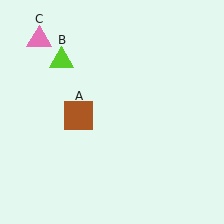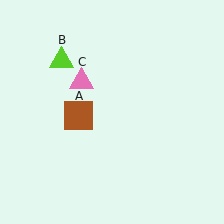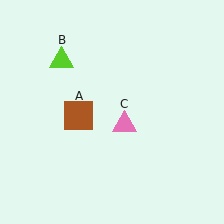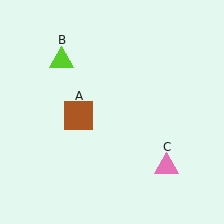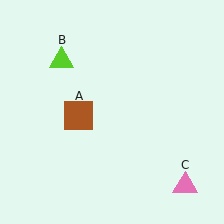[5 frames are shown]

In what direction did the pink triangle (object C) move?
The pink triangle (object C) moved down and to the right.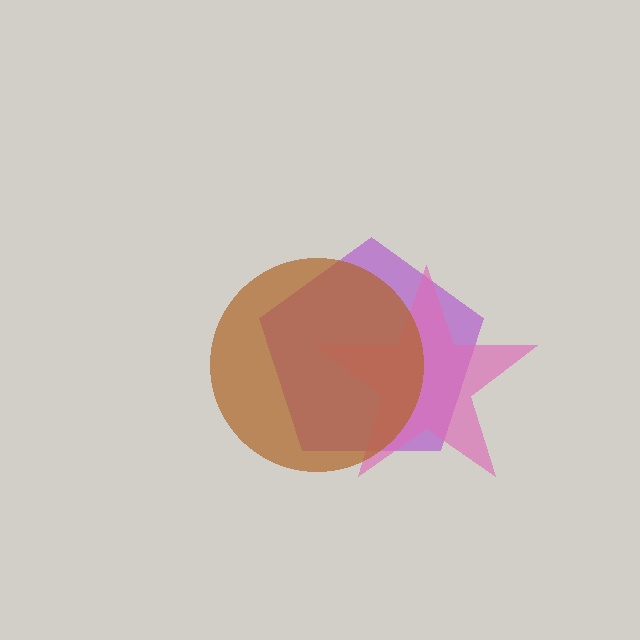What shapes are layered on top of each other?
The layered shapes are: a purple pentagon, a pink star, a brown circle.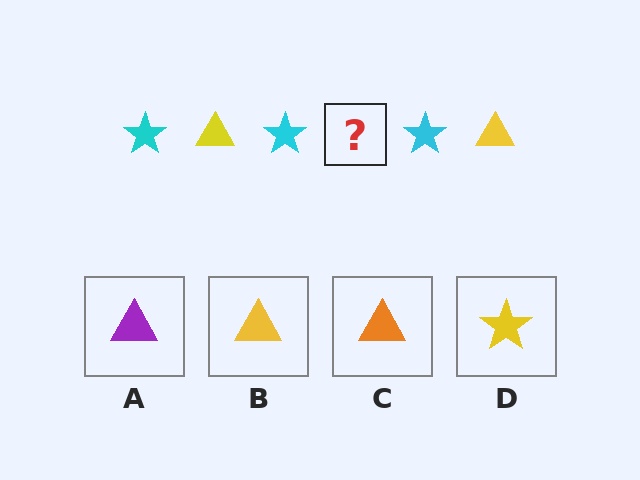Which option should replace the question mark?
Option B.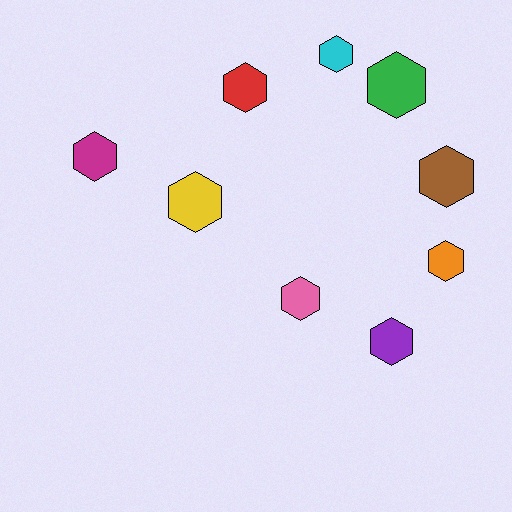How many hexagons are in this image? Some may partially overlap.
There are 9 hexagons.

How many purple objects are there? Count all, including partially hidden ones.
There is 1 purple object.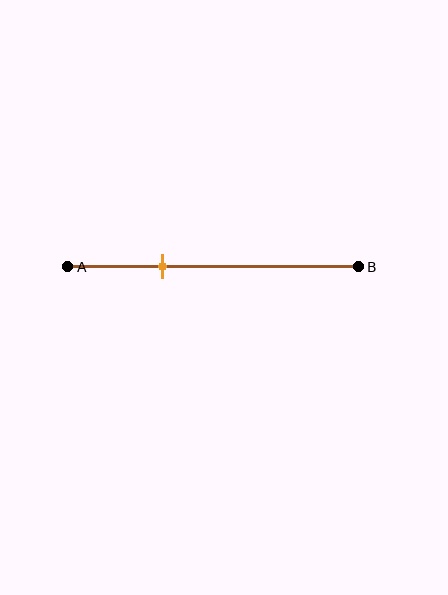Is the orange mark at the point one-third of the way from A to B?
Yes, the mark is approximately at the one-third point.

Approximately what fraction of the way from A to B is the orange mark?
The orange mark is approximately 30% of the way from A to B.